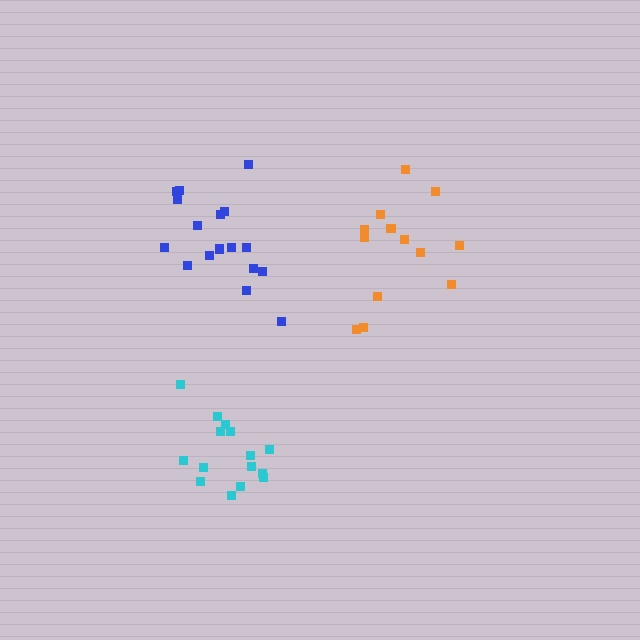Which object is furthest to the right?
The orange cluster is rightmost.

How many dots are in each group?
Group 1: 15 dots, Group 2: 13 dots, Group 3: 17 dots (45 total).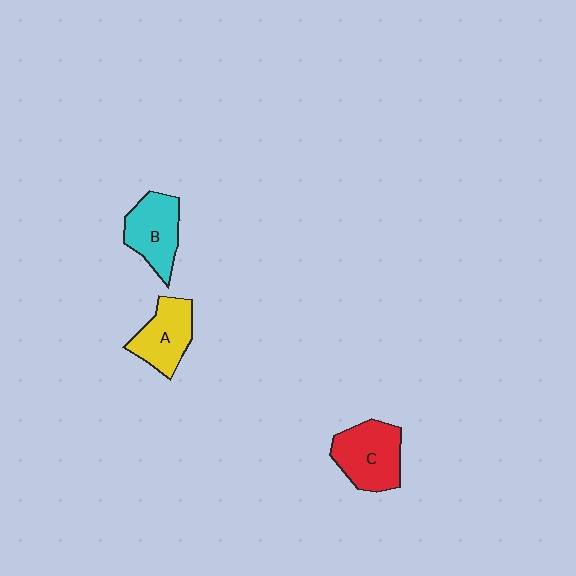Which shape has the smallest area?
Shape A (yellow).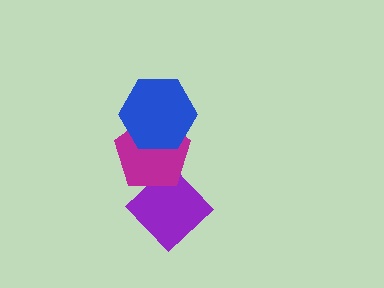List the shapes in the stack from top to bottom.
From top to bottom: the blue hexagon, the magenta pentagon, the purple diamond.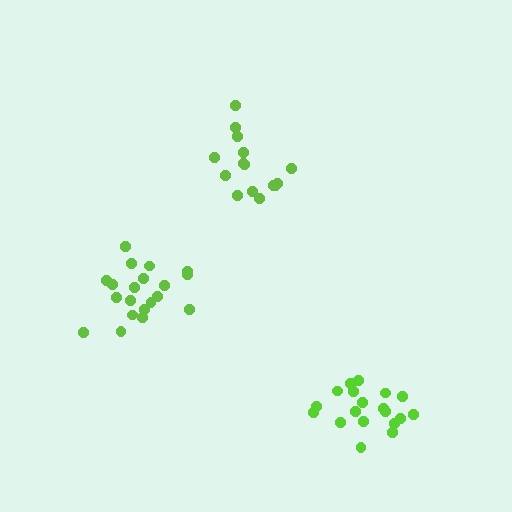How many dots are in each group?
Group 1: 20 dots, Group 2: 19 dots, Group 3: 15 dots (54 total).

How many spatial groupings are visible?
There are 3 spatial groupings.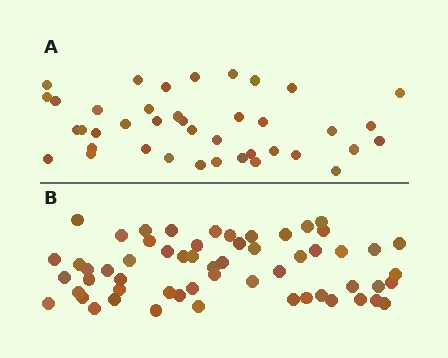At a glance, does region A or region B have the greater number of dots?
Region B (the bottom region) has more dots.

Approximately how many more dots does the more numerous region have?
Region B has approximately 20 more dots than region A.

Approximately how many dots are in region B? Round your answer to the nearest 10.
About 60 dots. (The exact count is 58, which rounds to 60.)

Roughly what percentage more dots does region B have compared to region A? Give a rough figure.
About 45% more.